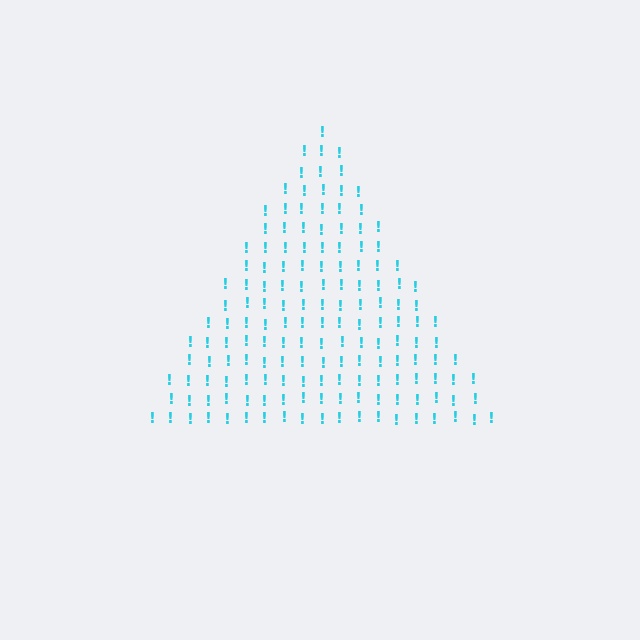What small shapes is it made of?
It is made of small exclamation marks.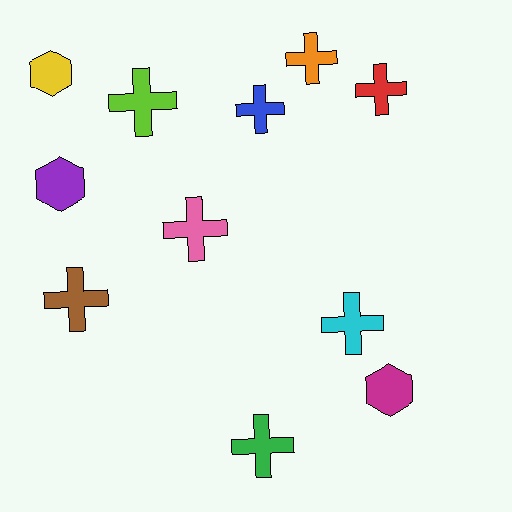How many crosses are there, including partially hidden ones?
There are 8 crosses.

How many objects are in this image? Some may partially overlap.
There are 11 objects.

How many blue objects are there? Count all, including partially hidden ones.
There is 1 blue object.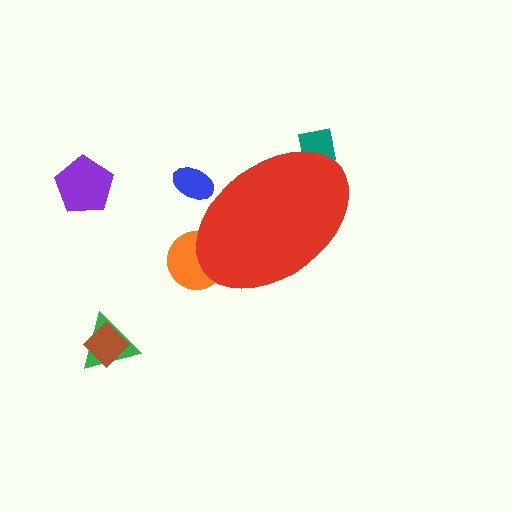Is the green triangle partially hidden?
No, the green triangle is fully visible.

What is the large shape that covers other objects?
A red ellipse.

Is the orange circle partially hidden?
Yes, the orange circle is partially hidden behind the red ellipse.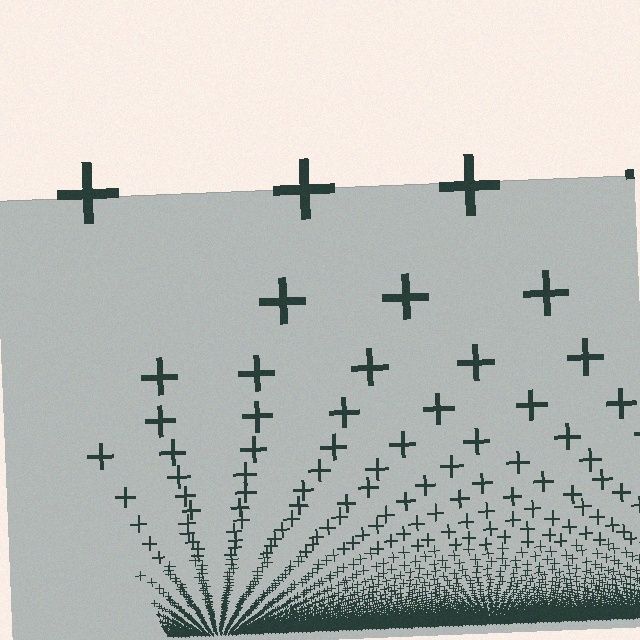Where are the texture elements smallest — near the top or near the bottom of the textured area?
Near the bottom.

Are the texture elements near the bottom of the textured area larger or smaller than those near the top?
Smaller. The gradient is inverted — elements near the bottom are smaller and denser.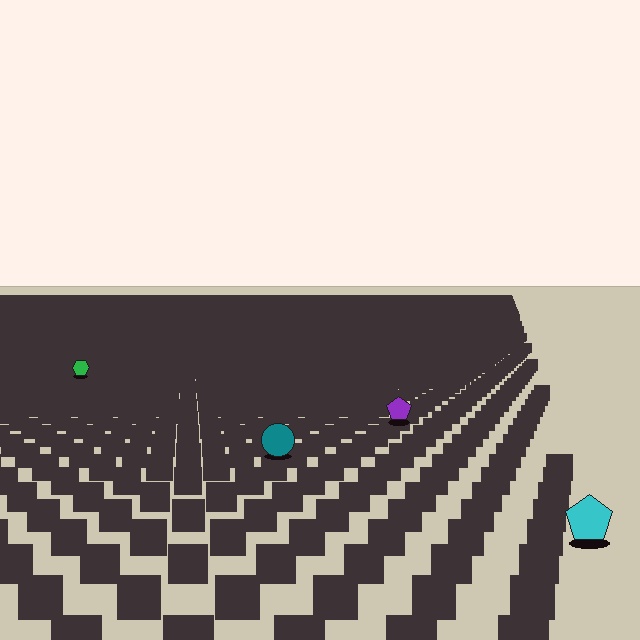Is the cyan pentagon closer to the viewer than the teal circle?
Yes. The cyan pentagon is closer — you can tell from the texture gradient: the ground texture is coarser near it.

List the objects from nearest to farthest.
From nearest to farthest: the cyan pentagon, the teal circle, the purple pentagon, the green hexagon.